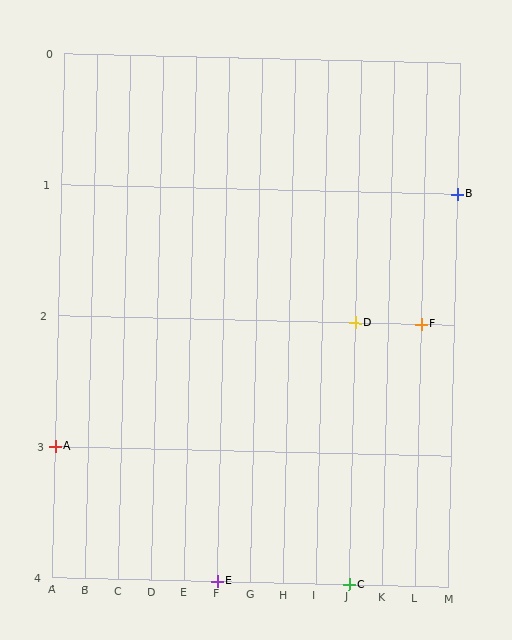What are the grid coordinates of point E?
Point E is at grid coordinates (F, 4).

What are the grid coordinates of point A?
Point A is at grid coordinates (A, 3).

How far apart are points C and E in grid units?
Points C and E are 4 columns apart.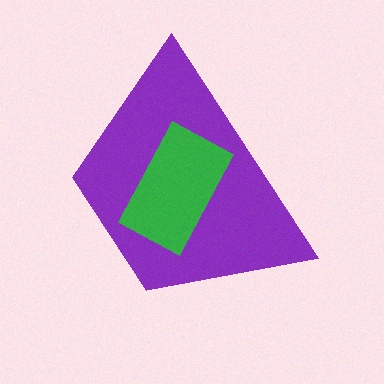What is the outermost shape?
The purple trapezoid.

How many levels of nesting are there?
2.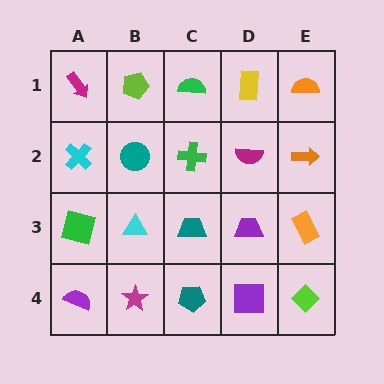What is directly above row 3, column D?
A magenta semicircle.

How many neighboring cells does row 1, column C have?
3.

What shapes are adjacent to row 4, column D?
A purple trapezoid (row 3, column D), a teal pentagon (row 4, column C), a lime diamond (row 4, column E).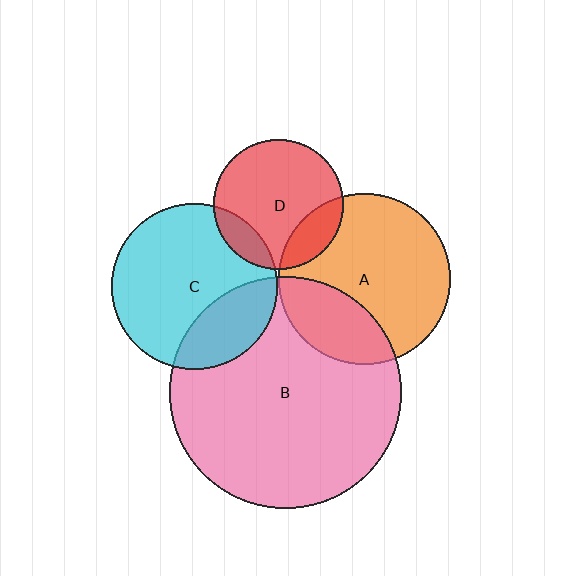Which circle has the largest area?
Circle B (pink).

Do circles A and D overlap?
Yes.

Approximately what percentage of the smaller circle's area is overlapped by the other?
Approximately 20%.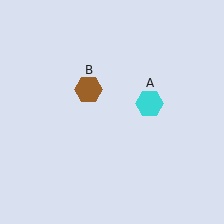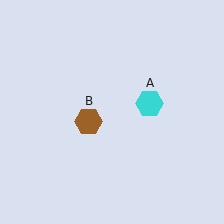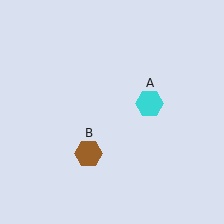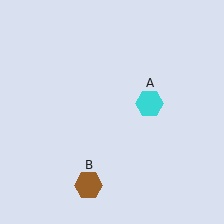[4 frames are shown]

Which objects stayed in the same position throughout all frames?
Cyan hexagon (object A) remained stationary.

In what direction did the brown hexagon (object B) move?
The brown hexagon (object B) moved down.